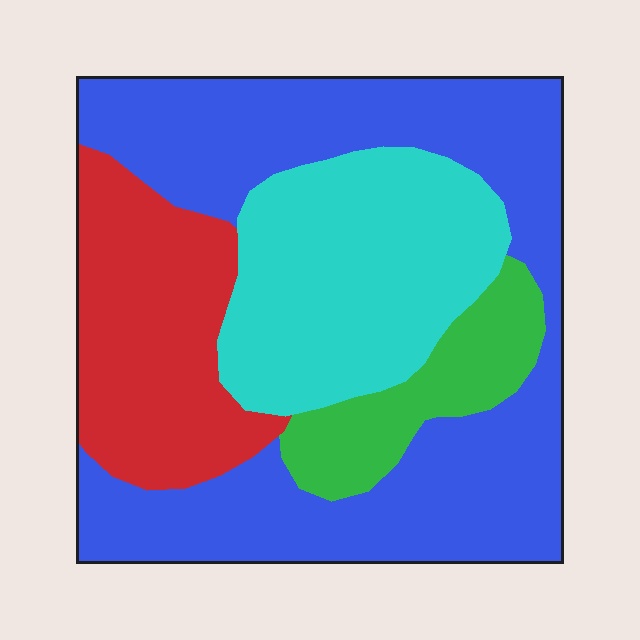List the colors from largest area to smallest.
From largest to smallest: blue, cyan, red, green.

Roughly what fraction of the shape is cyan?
Cyan covers roughly 25% of the shape.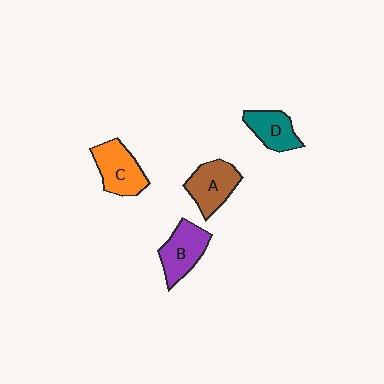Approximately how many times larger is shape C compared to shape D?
Approximately 1.3 times.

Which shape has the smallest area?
Shape D (teal).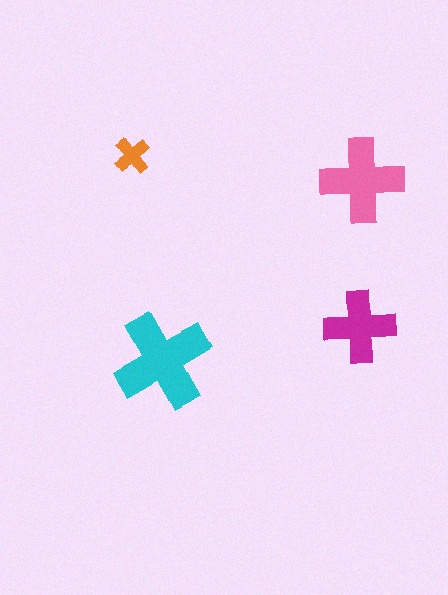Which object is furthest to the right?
The pink cross is rightmost.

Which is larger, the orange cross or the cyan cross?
The cyan one.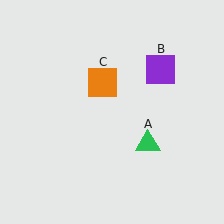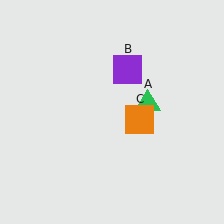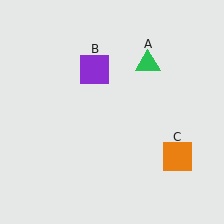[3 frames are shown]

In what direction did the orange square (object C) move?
The orange square (object C) moved down and to the right.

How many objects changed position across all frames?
3 objects changed position: green triangle (object A), purple square (object B), orange square (object C).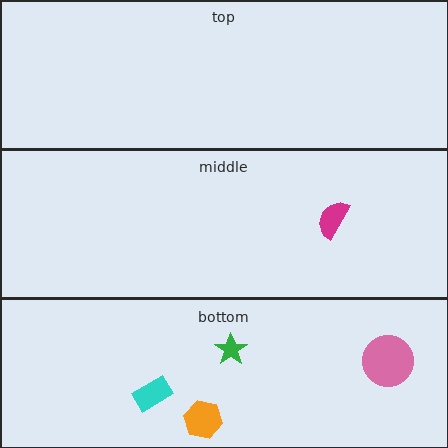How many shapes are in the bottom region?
4.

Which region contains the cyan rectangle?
The bottom region.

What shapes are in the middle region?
The magenta semicircle.